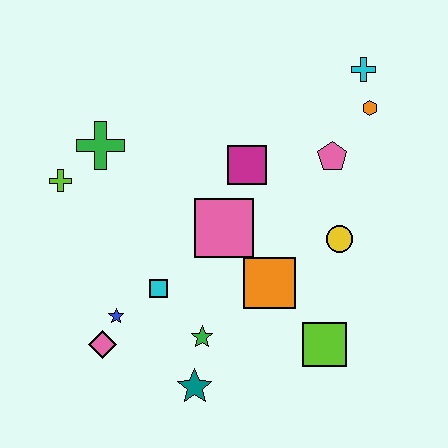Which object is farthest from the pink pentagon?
The pink diamond is farthest from the pink pentagon.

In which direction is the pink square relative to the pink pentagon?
The pink square is to the left of the pink pentagon.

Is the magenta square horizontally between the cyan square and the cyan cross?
Yes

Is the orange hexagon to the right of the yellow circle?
Yes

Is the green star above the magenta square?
No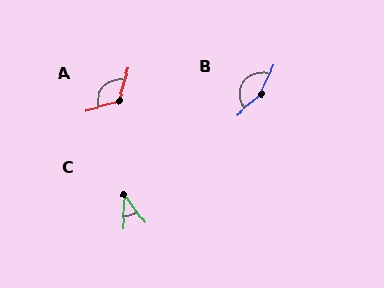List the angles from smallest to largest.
C (38°), A (121°), B (155°).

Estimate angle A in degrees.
Approximately 121 degrees.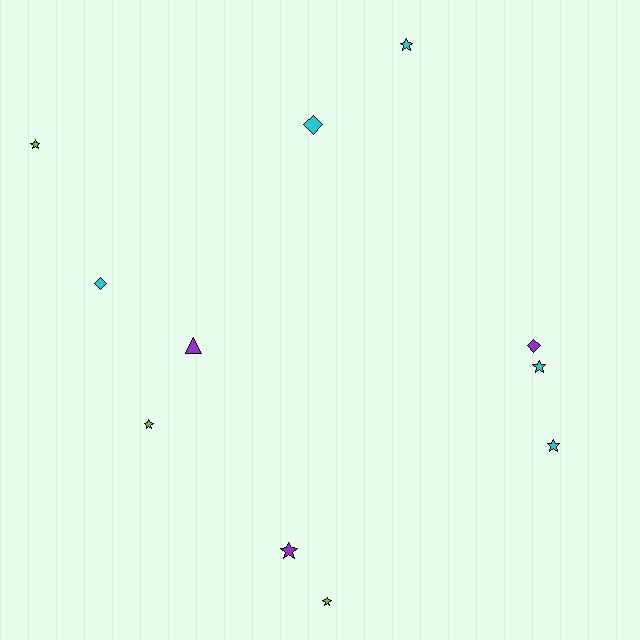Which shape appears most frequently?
Star, with 7 objects.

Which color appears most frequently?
Cyan, with 5 objects.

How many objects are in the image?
There are 11 objects.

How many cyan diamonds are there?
There are 2 cyan diamonds.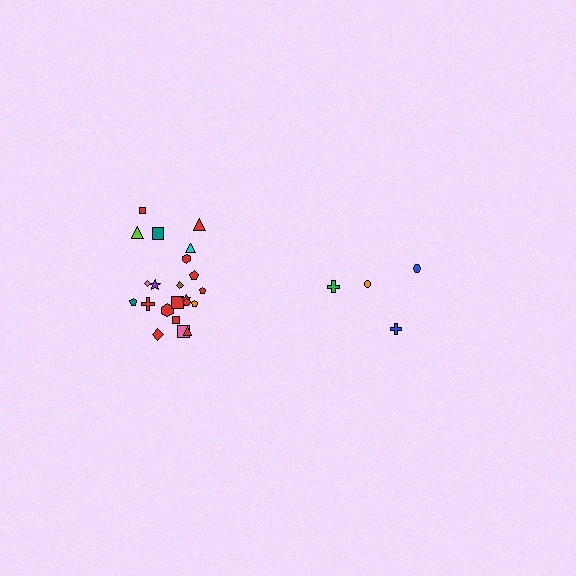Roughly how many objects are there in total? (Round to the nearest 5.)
Roughly 25 objects in total.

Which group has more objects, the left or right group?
The left group.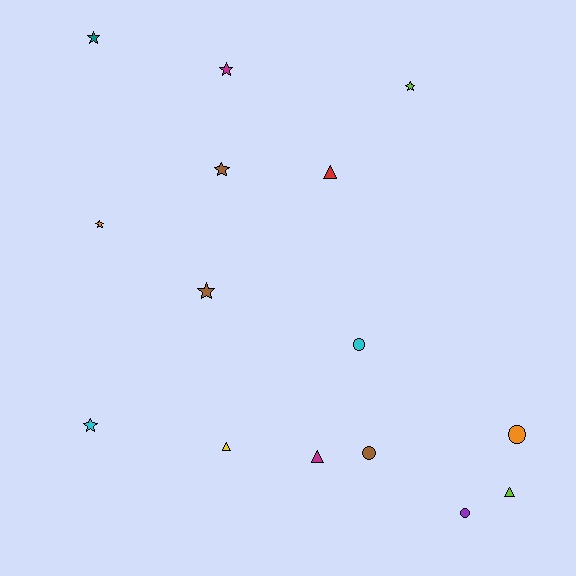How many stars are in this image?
There are 7 stars.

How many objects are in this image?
There are 15 objects.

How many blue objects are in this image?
There are no blue objects.